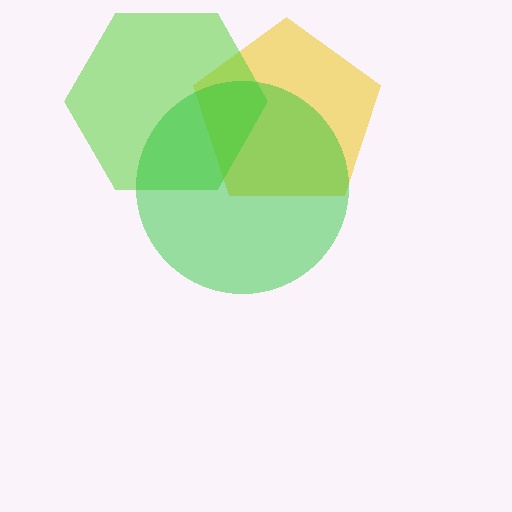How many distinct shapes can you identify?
There are 3 distinct shapes: a yellow pentagon, a lime hexagon, a green circle.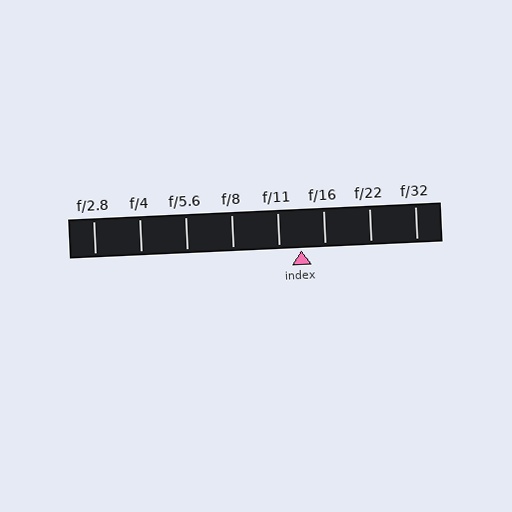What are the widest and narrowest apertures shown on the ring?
The widest aperture shown is f/2.8 and the narrowest is f/32.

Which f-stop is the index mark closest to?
The index mark is closest to f/11.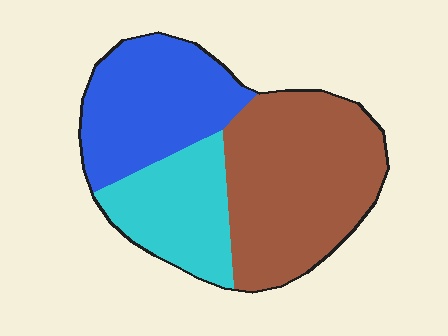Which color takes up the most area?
Brown, at roughly 45%.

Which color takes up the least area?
Cyan, at roughly 25%.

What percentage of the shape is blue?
Blue takes up about one third (1/3) of the shape.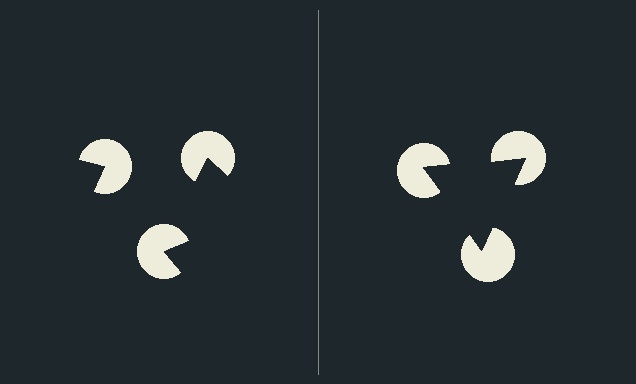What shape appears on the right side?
An illusory triangle.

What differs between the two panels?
The pac-man discs are positioned identically on both sides; only the wedge orientations differ. On the right they align to a triangle; on the left they are misaligned.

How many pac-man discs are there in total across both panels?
6 — 3 on each side.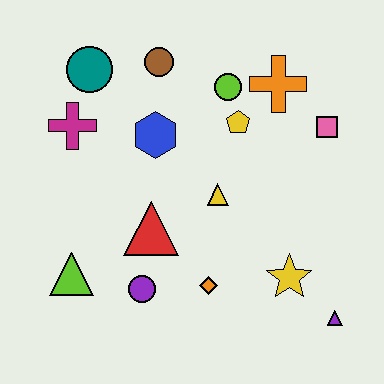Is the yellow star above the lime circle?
No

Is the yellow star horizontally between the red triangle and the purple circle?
No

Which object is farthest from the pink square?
The lime triangle is farthest from the pink square.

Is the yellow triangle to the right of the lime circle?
No